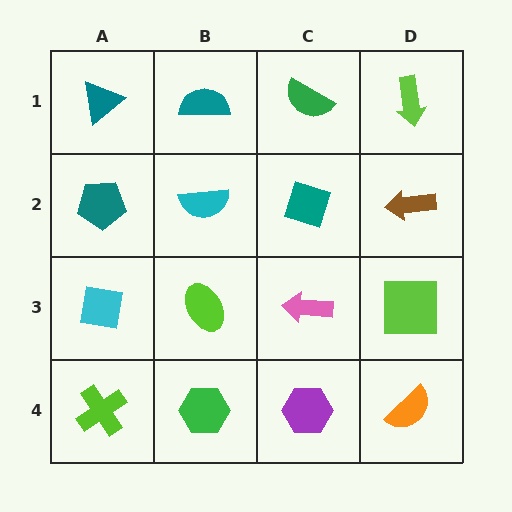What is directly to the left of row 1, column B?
A teal triangle.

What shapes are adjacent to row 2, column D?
A lime arrow (row 1, column D), a lime square (row 3, column D), a teal diamond (row 2, column C).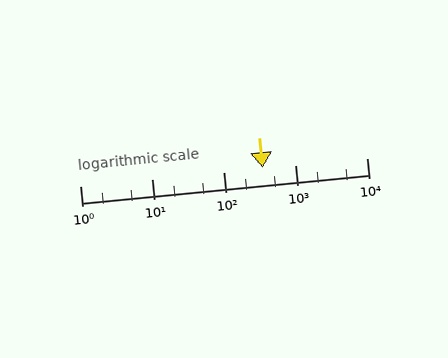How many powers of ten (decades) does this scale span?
The scale spans 4 decades, from 1 to 10000.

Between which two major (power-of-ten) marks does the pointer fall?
The pointer is between 100 and 1000.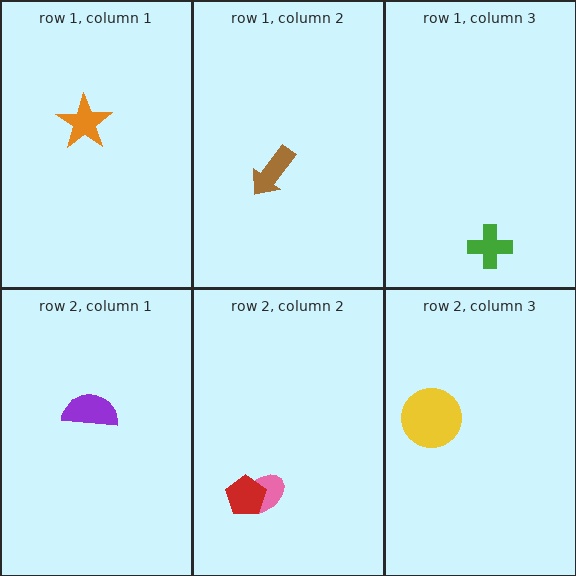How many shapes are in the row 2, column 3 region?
1.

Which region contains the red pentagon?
The row 2, column 2 region.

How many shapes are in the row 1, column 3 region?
1.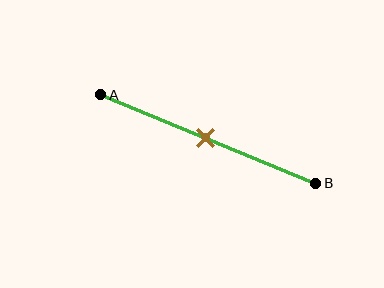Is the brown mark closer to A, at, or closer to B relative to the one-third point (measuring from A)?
The brown mark is closer to point B than the one-third point of segment AB.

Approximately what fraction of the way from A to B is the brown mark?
The brown mark is approximately 50% of the way from A to B.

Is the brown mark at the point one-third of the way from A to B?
No, the mark is at about 50% from A, not at the 33% one-third point.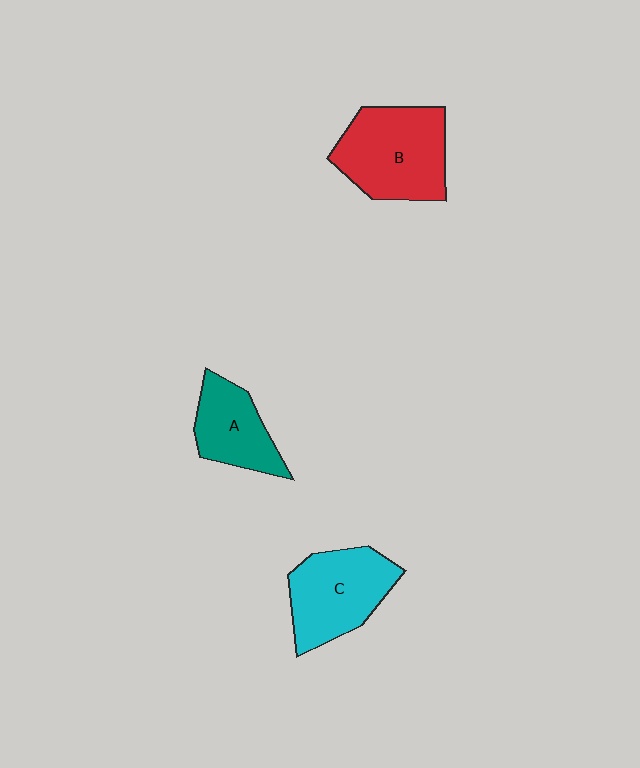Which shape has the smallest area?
Shape A (teal).